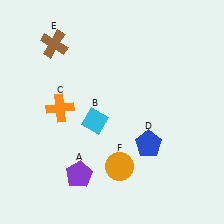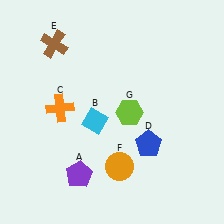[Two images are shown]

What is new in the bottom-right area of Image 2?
A lime hexagon (G) was added in the bottom-right area of Image 2.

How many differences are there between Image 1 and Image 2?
There is 1 difference between the two images.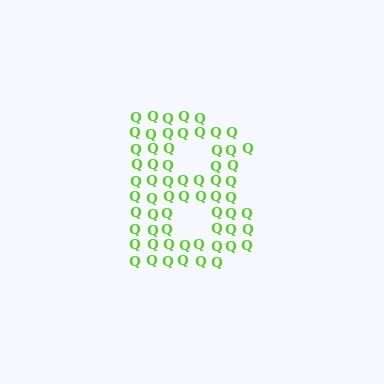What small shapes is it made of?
It is made of small letter Q's.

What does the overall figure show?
The overall figure shows the letter B.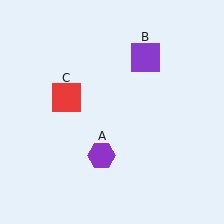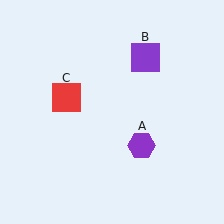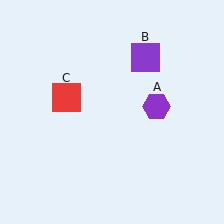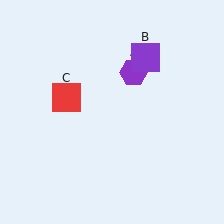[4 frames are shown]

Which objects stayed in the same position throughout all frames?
Purple square (object B) and red square (object C) remained stationary.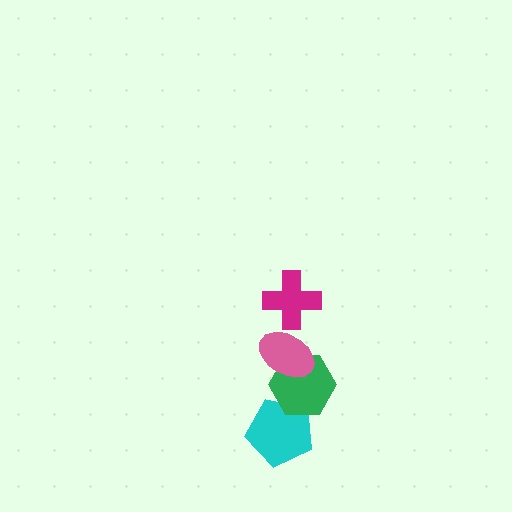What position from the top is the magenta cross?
The magenta cross is 1st from the top.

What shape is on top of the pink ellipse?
The magenta cross is on top of the pink ellipse.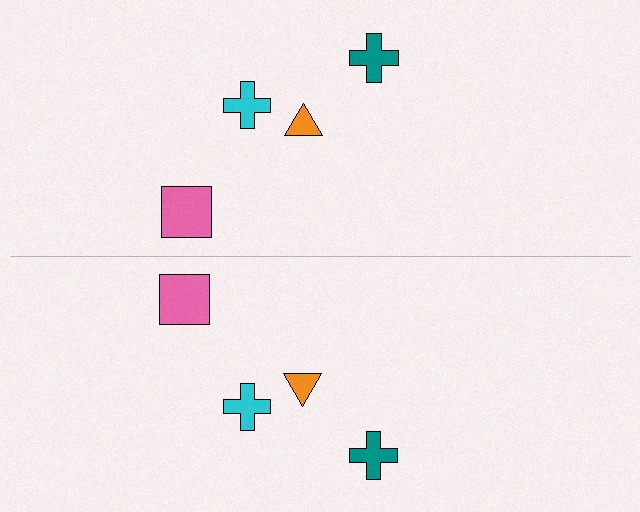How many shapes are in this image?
There are 8 shapes in this image.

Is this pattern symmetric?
Yes, this pattern has bilateral (reflection) symmetry.